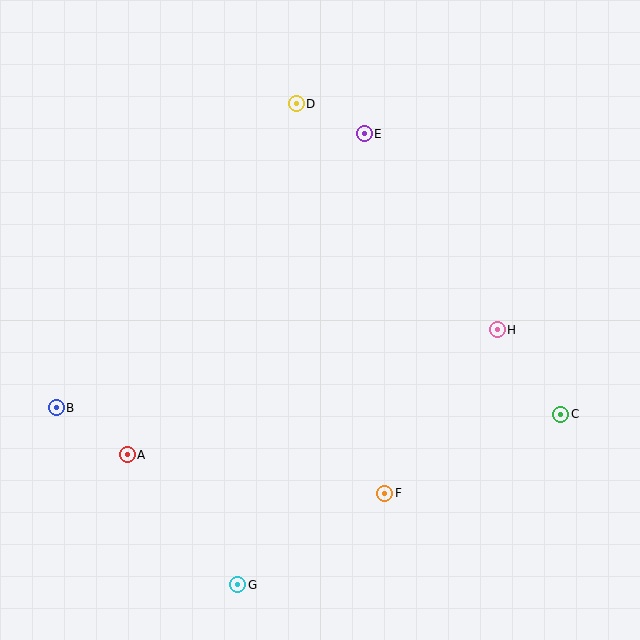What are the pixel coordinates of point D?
Point D is at (296, 104).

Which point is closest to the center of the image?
Point H at (497, 330) is closest to the center.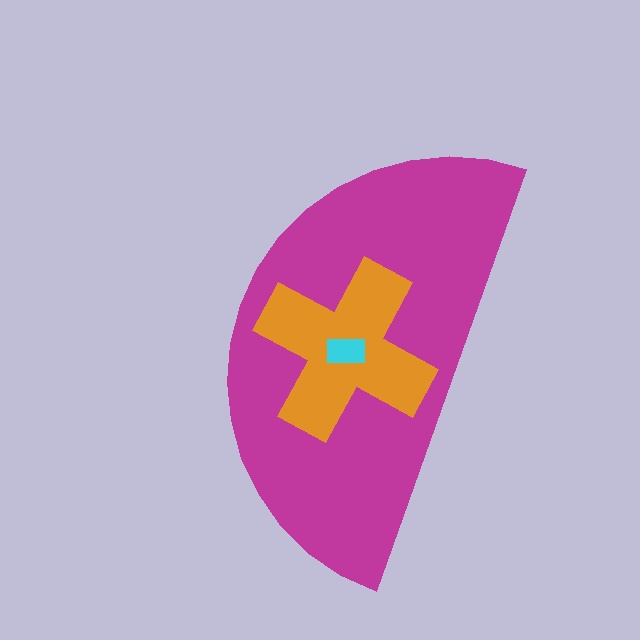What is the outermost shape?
The magenta semicircle.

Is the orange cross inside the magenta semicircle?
Yes.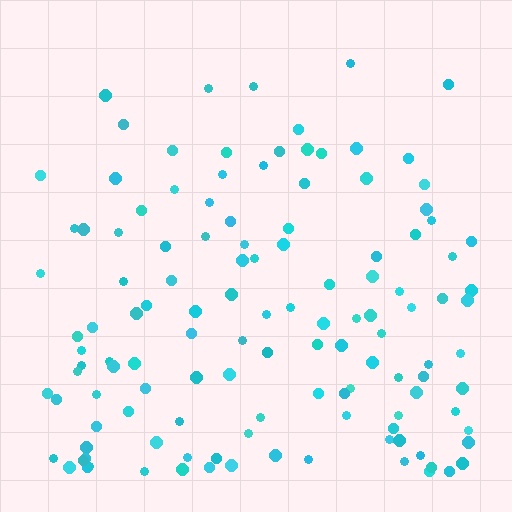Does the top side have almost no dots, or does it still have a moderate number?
Still a moderate number, just noticeably fewer than the bottom.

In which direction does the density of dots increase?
From top to bottom, with the bottom side densest.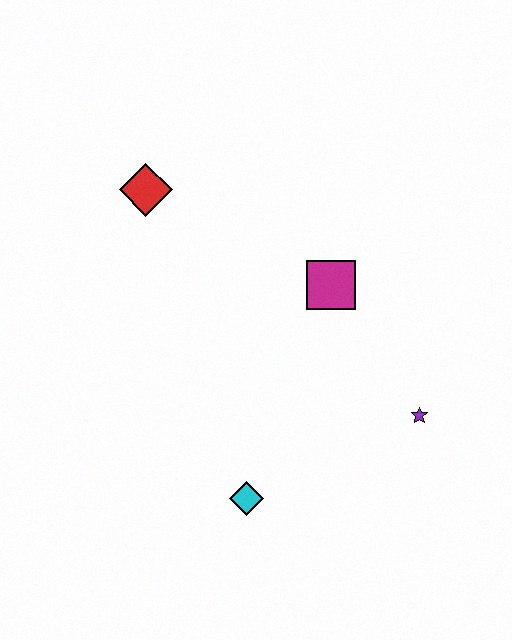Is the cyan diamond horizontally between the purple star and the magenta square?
No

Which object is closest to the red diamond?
The magenta square is closest to the red diamond.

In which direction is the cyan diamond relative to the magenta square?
The cyan diamond is below the magenta square.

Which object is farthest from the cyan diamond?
The red diamond is farthest from the cyan diamond.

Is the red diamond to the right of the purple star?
No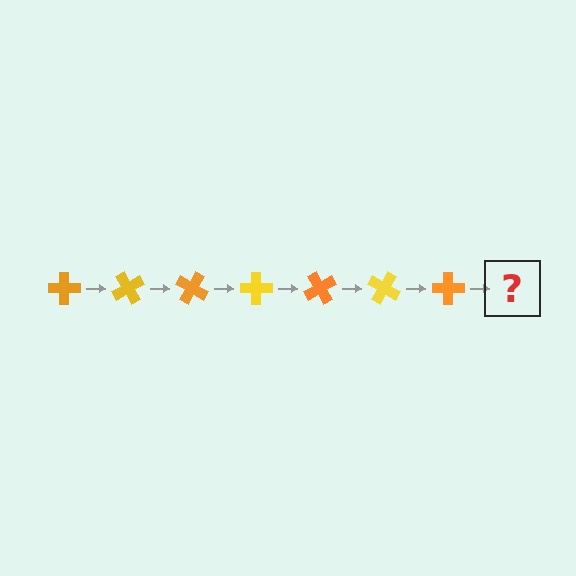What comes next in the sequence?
The next element should be a yellow cross, rotated 420 degrees from the start.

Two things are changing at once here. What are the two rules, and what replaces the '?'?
The two rules are that it rotates 60 degrees each step and the color cycles through orange and yellow. The '?' should be a yellow cross, rotated 420 degrees from the start.